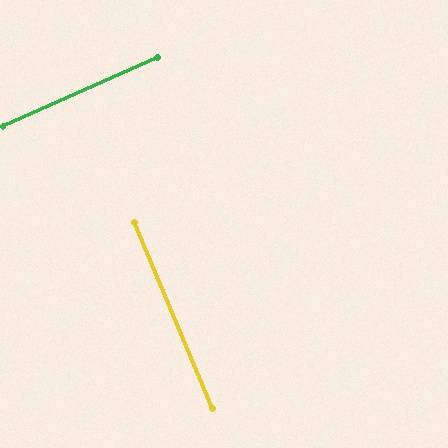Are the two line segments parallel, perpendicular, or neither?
Perpendicular — they meet at approximately 88°.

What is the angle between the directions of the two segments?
Approximately 88 degrees.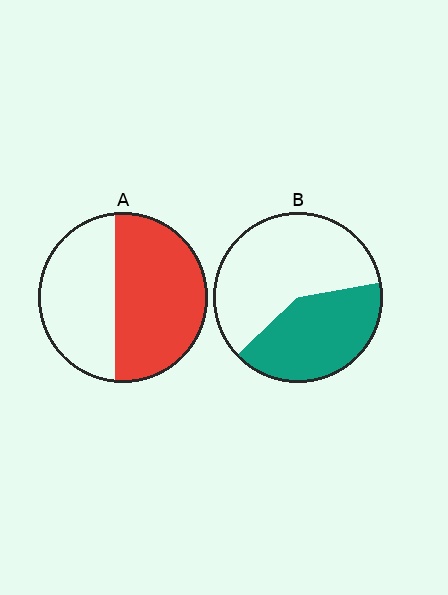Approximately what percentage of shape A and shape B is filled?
A is approximately 55% and B is approximately 40%.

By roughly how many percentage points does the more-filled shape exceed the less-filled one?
By roughly 15 percentage points (A over B).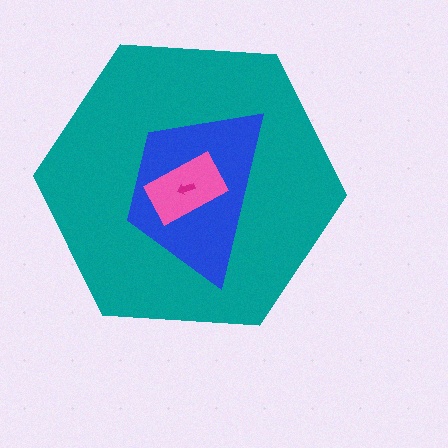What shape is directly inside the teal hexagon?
The blue trapezoid.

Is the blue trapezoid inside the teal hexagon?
Yes.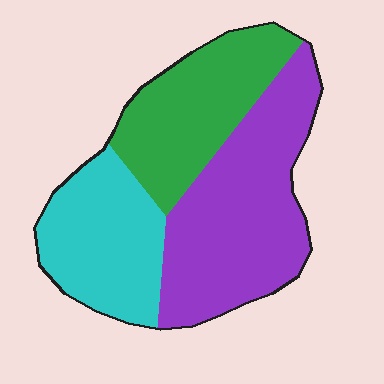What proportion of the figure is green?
Green covers about 30% of the figure.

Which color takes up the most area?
Purple, at roughly 45%.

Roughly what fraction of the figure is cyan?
Cyan covers roughly 25% of the figure.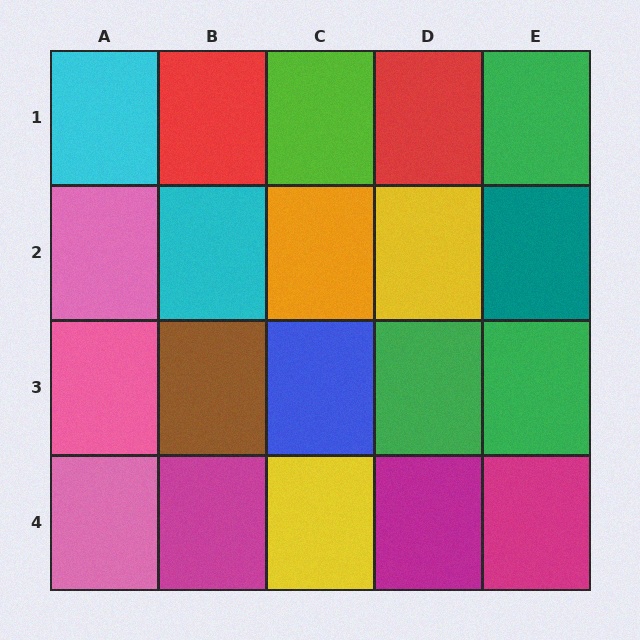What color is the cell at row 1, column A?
Cyan.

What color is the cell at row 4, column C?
Yellow.